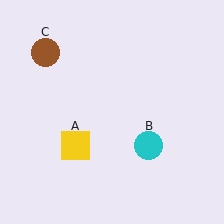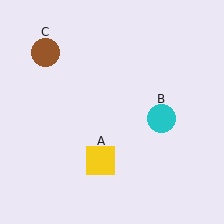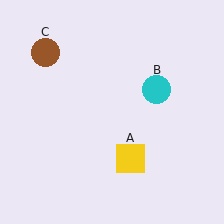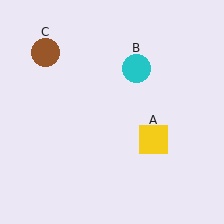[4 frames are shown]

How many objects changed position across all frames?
2 objects changed position: yellow square (object A), cyan circle (object B).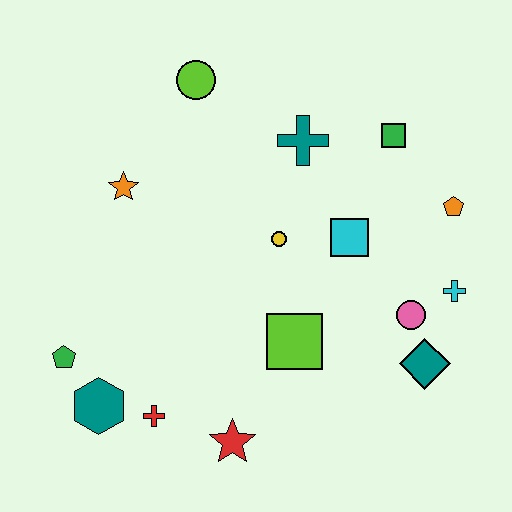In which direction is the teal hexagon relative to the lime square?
The teal hexagon is to the left of the lime square.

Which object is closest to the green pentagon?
The teal hexagon is closest to the green pentagon.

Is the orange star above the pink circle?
Yes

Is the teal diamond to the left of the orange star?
No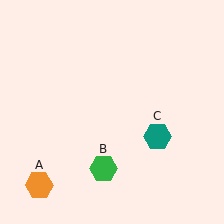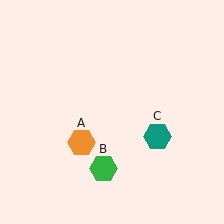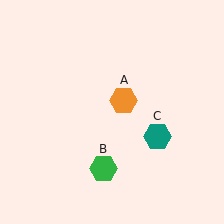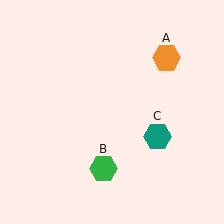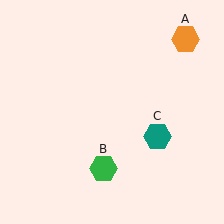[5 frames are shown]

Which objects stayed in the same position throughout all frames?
Green hexagon (object B) and teal hexagon (object C) remained stationary.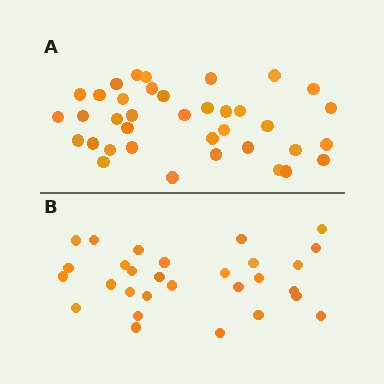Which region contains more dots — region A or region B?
Region A (the top region) has more dots.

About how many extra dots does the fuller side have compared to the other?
Region A has roughly 8 or so more dots than region B.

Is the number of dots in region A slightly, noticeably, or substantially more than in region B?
Region A has noticeably more, but not dramatically so. The ratio is roughly 1.3 to 1.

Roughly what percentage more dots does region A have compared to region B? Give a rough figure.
About 30% more.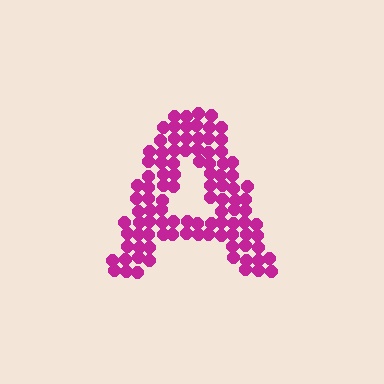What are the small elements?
The small elements are circles.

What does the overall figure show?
The overall figure shows the letter A.